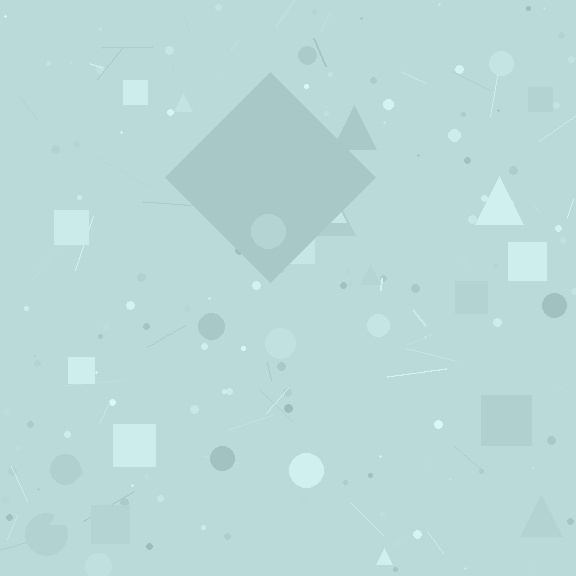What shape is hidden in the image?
A diamond is hidden in the image.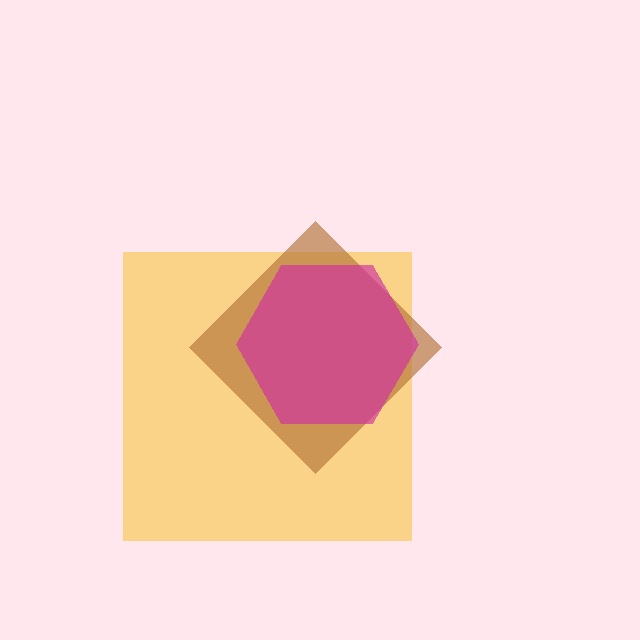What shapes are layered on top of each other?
The layered shapes are: a yellow square, a brown diamond, a magenta hexagon.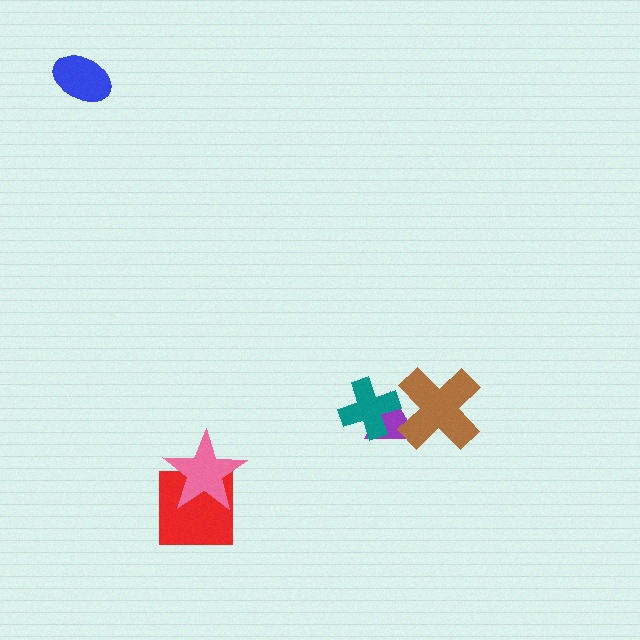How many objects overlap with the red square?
1 object overlaps with the red square.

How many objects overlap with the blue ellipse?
0 objects overlap with the blue ellipse.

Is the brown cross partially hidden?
No, no other shape covers it.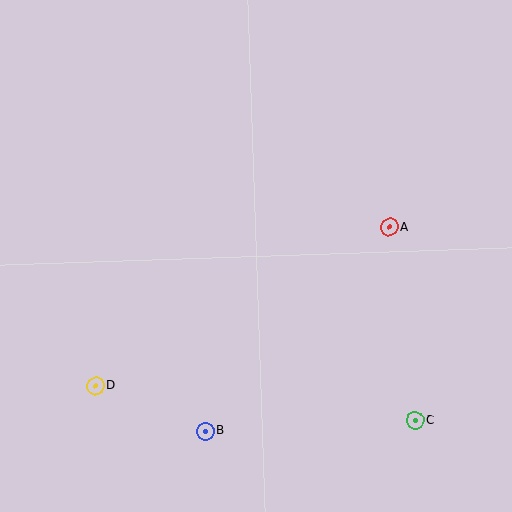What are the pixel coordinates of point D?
Point D is at (95, 386).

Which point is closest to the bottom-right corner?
Point C is closest to the bottom-right corner.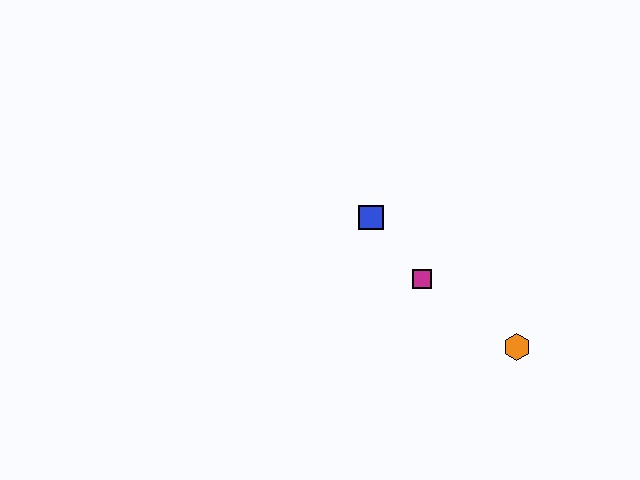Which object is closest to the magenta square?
The blue square is closest to the magenta square.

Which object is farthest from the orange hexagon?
The blue square is farthest from the orange hexagon.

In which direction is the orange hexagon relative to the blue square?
The orange hexagon is to the right of the blue square.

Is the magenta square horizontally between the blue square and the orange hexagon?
Yes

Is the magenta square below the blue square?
Yes